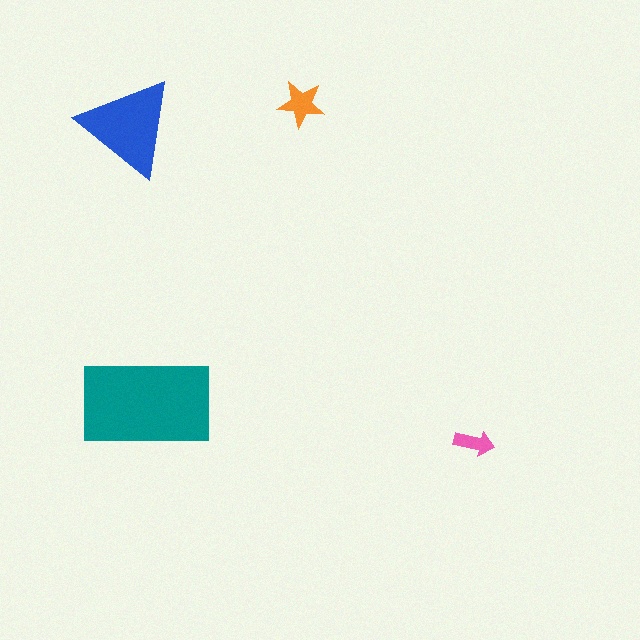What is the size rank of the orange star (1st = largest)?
3rd.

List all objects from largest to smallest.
The teal rectangle, the blue triangle, the orange star, the pink arrow.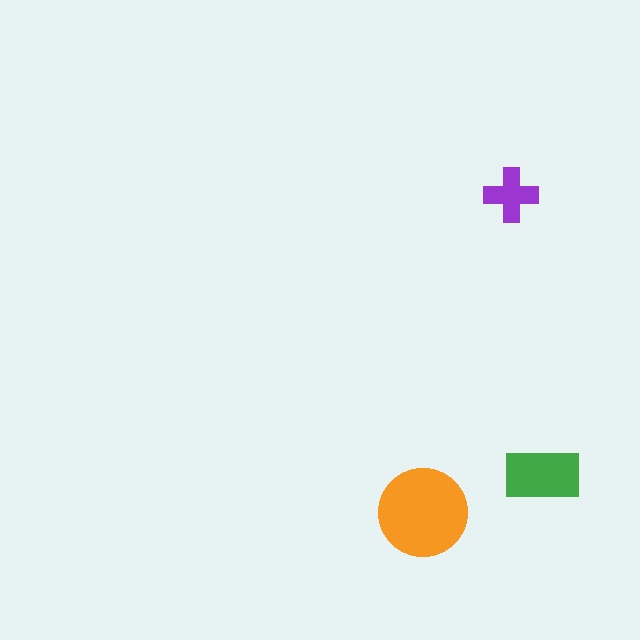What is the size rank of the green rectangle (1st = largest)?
2nd.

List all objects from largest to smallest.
The orange circle, the green rectangle, the purple cross.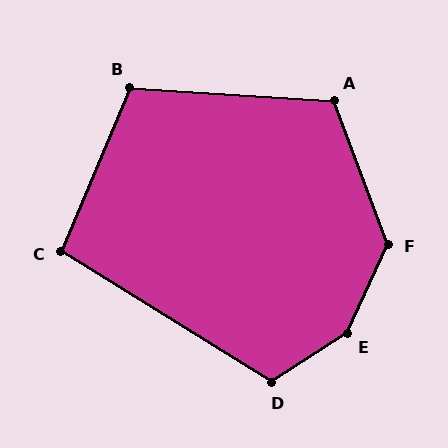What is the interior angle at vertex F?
Approximately 135 degrees (obtuse).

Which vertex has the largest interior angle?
E, at approximately 147 degrees.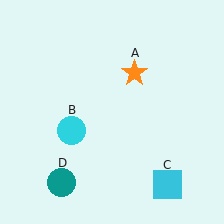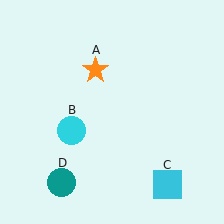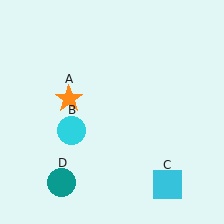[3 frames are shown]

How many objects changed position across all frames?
1 object changed position: orange star (object A).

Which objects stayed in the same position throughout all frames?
Cyan circle (object B) and cyan square (object C) and teal circle (object D) remained stationary.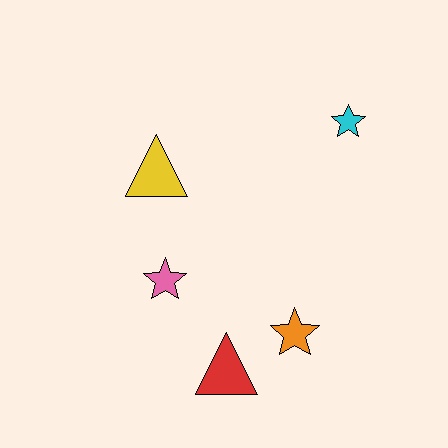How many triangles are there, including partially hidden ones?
There are 2 triangles.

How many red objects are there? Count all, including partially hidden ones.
There is 1 red object.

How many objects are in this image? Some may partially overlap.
There are 5 objects.